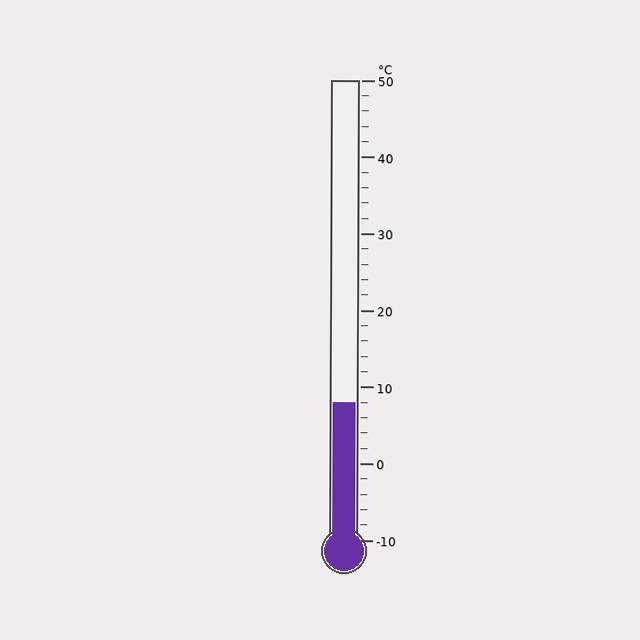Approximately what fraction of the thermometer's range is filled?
The thermometer is filled to approximately 30% of its range.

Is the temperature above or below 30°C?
The temperature is below 30°C.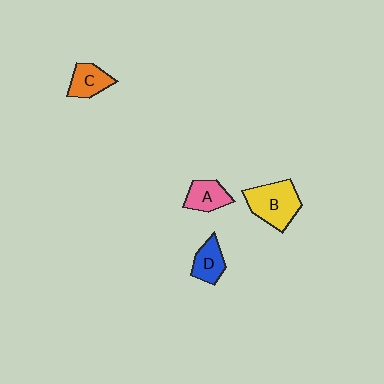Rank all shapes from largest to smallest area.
From largest to smallest: B (yellow), C (orange), A (pink), D (blue).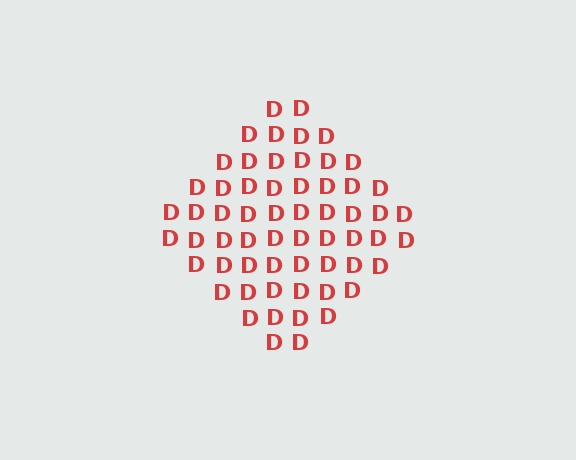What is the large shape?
The large shape is a diamond.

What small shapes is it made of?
It is made of small letter D's.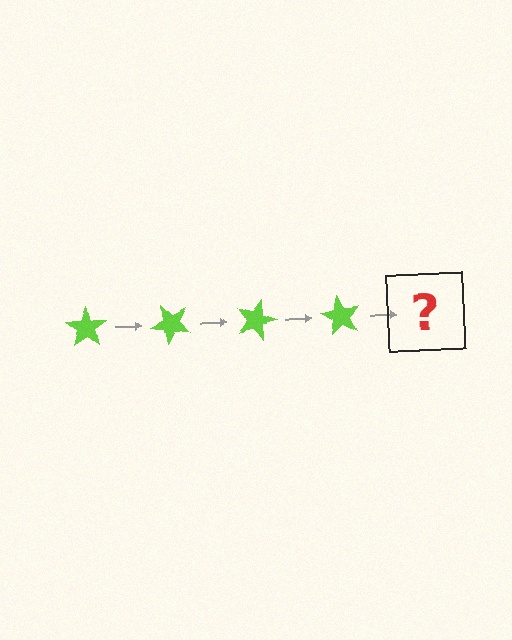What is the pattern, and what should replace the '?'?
The pattern is that the star rotates 45 degrees each step. The '?' should be a lime star rotated 180 degrees.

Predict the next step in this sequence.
The next step is a lime star rotated 180 degrees.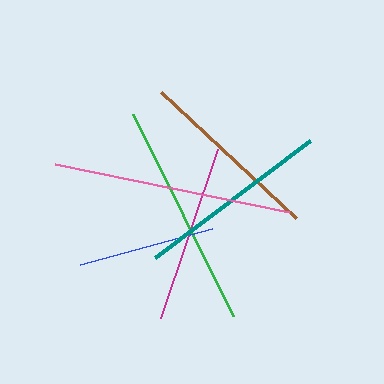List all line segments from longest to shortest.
From longest to shortest: pink, green, teal, brown, magenta, blue.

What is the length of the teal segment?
The teal segment is approximately 195 pixels long.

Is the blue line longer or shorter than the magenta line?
The magenta line is longer than the blue line.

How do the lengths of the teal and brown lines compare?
The teal and brown lines are approximately the same length.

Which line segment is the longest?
The pink line is the longest at approximately 240 pixels.